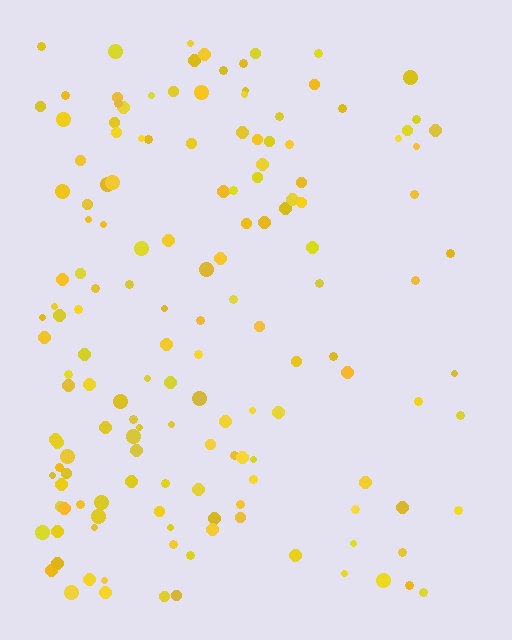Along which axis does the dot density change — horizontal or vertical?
Horizontal.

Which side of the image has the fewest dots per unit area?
The right.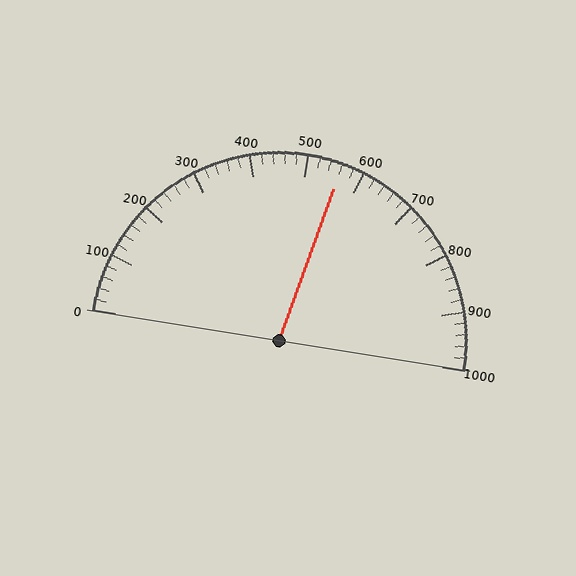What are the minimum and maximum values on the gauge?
The gauge ranges from 0 to 1000.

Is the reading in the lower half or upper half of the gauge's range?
The reading is in the upper half of the range (0 to 1000).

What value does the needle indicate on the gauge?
The needle indicates approximately 560.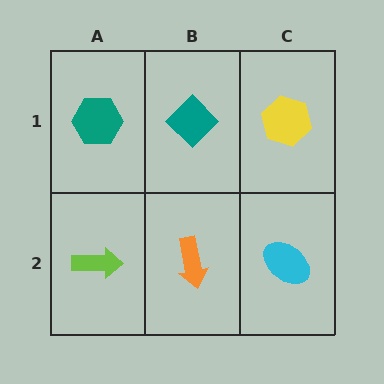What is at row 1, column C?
A yellow hexagon.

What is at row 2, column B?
An orange arrow.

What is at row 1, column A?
A teal hexagon.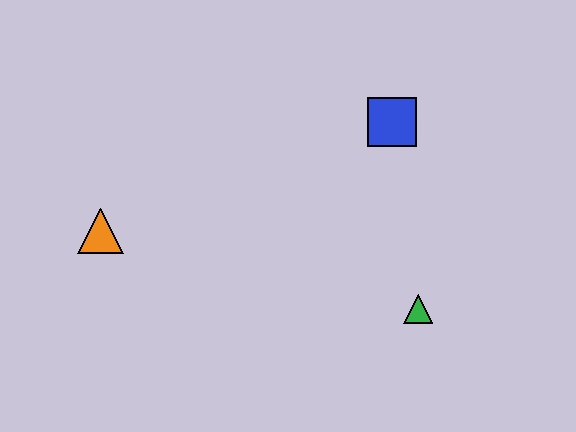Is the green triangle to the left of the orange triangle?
No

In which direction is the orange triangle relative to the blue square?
The orange triangle is to the left of the blue square.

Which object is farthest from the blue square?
The orange triangle is farthest from the blue square.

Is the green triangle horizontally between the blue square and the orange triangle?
No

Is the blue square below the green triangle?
No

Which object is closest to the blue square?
The green triangle is closest to the blue square.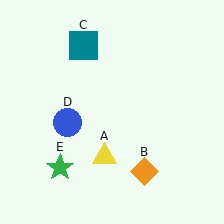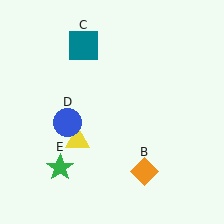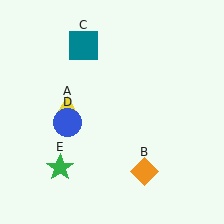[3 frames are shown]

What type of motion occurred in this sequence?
The yellow triangle (object A) rotated clockwise around the center of the scene.